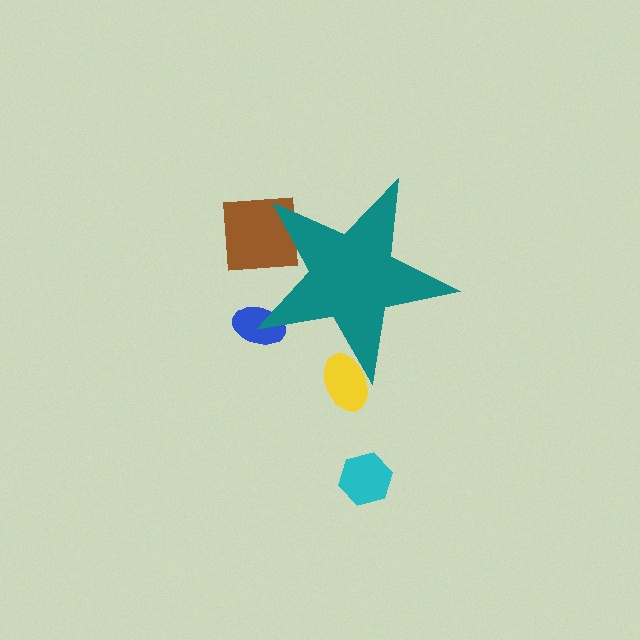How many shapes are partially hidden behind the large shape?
3 shapes are partially hidden.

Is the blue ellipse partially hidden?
Yes, the blue ellipse is partially hidden behind the teal star.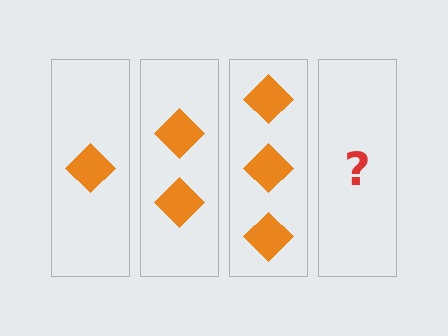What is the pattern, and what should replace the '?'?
The pattern is that each step adds one more diamond. The '?' should be 4 diamonds.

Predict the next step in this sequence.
The next step is 4 diamonds.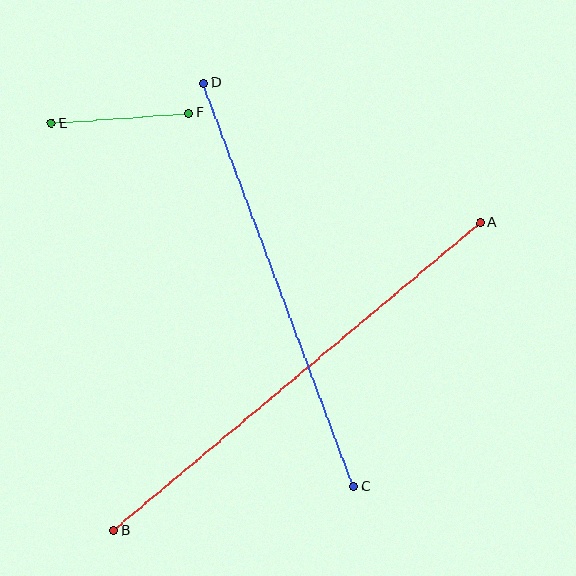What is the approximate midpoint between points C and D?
The midpoint is at approximately (279, 285) pixels.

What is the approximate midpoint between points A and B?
The midpoint is at approximately (297, 377) pixels.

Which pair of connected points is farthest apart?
Points A and B are farthest apart.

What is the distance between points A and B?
The distance is approximately 479 pixels.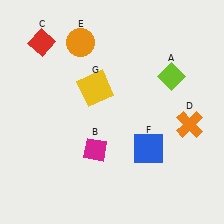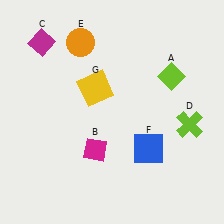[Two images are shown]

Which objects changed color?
C changed from red to magenta. D changed from orange to lime.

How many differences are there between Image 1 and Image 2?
There are 2 differences between the two images.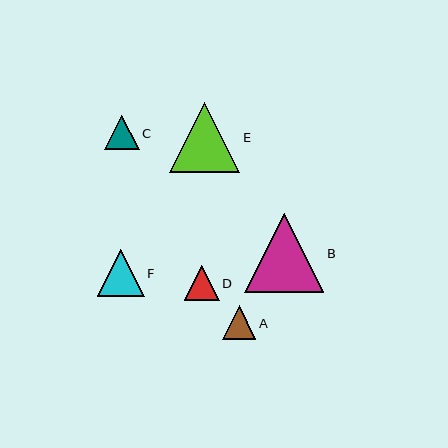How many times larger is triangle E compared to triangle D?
Triangle E is approximately 2.1 times the size of triangle D.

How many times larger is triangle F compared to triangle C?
Triangle F is approximately 1.4 times the size of triangle C.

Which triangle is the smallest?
Triangle A is the smallest with a size of approximately 34 pixels.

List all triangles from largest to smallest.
From largest to smallest: B, E, F, D, C, A.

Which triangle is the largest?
Triangle B is the largest with a size of approximately 79 pixels.